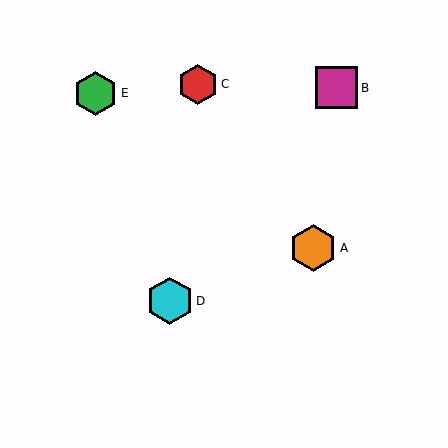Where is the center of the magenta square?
The center of the magenta square is at (337, 88).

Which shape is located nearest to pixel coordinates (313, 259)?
The orange hexagon (labeled A) at (313, 248) is nearest to that location.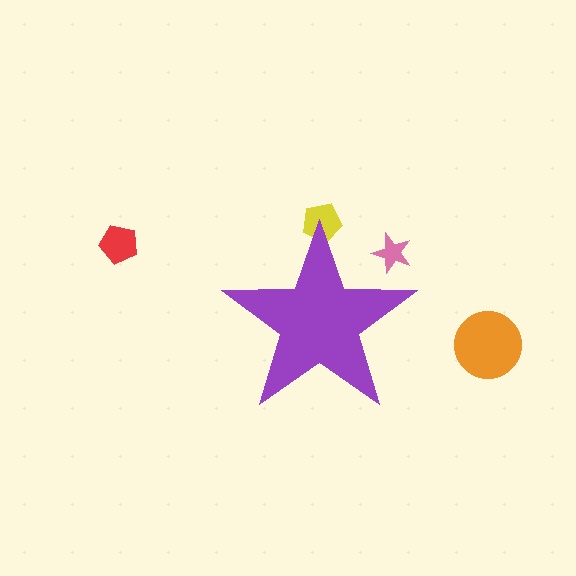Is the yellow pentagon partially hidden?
Yes, the yellow pentagon is partially hidden behind the purple star.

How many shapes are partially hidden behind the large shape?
2 shapes are partially hidden.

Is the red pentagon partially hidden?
No, the red pentagon is fully visible.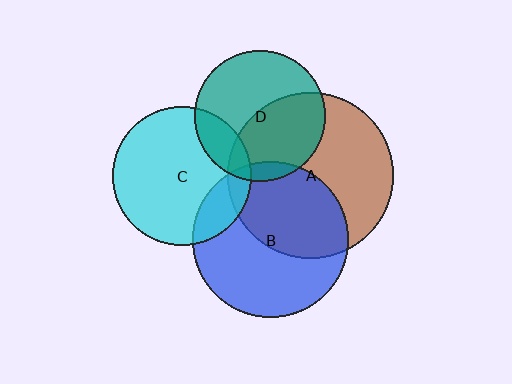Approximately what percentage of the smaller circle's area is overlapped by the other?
Approximately 45%.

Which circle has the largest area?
Circle A (brown).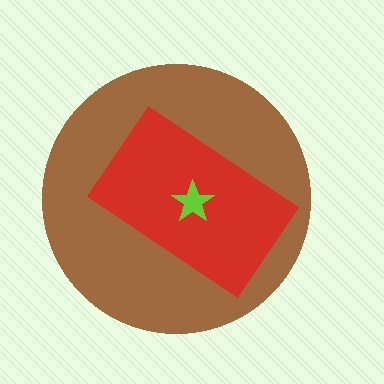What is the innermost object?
The lime star.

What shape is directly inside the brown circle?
The red rectangle.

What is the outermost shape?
The brown circle.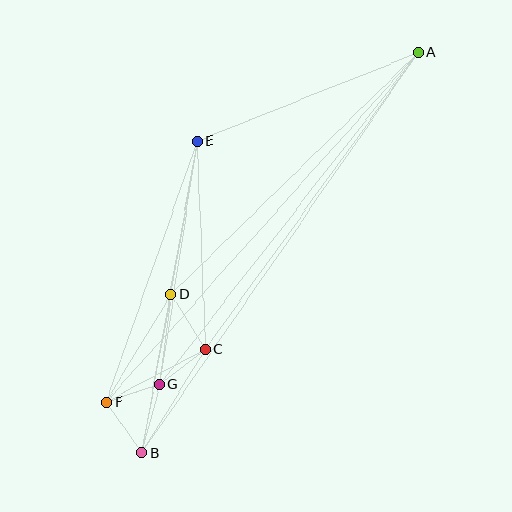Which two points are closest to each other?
Points F and G are closest to each other.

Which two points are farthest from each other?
Points A and B are farthest from each other.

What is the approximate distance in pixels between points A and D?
The distance between A and D is approximately 345 pixels.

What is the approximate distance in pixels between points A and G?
The distance between A and G is approximately 420 pixels.